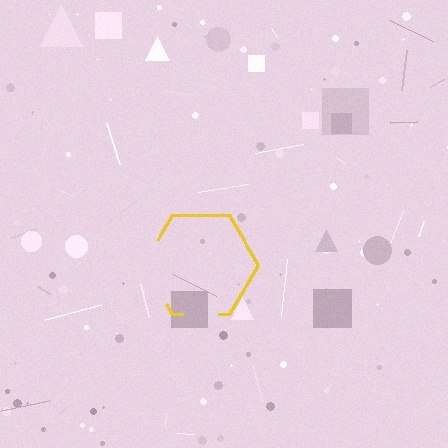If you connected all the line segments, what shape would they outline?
They would outline a hexagon.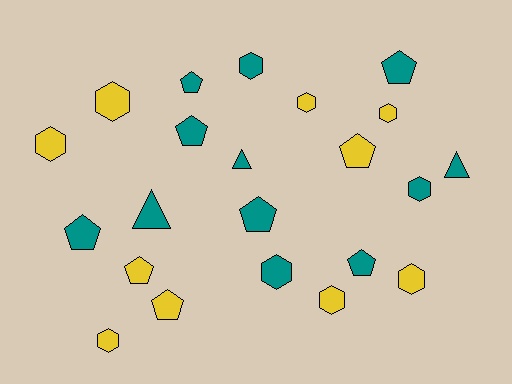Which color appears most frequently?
Teal, with 12 objects.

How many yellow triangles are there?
There are no yellow triangles.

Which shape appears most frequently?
Hexagon, with 10 objects.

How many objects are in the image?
There are 22 objects.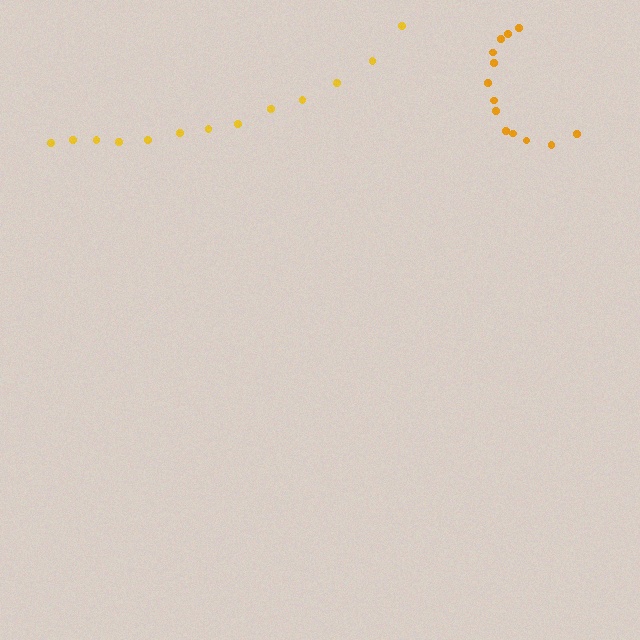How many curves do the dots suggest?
There are 2 distinct paths.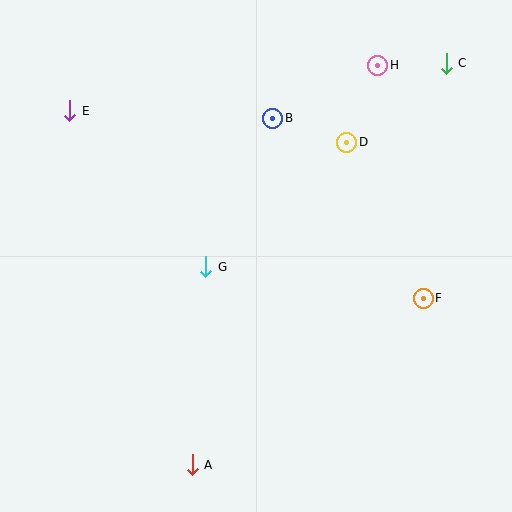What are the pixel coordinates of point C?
Point C is at (446, 63).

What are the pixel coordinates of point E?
Point E is at (70, 111).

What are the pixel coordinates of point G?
Point G is at (206, 267).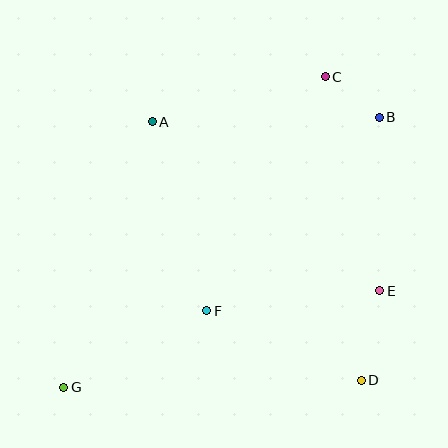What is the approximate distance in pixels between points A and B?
The distance between A and B is approximately 227 pixels.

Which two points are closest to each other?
Points B and C are closest to each other.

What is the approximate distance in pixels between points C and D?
The distance between C and D is approximately 306 pixels.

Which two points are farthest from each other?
Points B and G are farthest from each other.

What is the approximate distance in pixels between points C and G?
The distance between C and G is approximately 406 pixels.